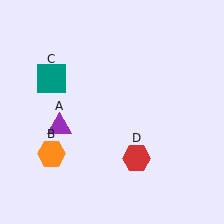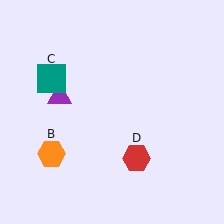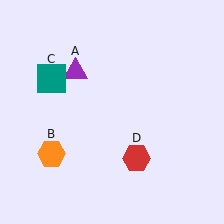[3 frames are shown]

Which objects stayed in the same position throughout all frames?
Orange hexagon (object B) and teal square (object C) and red hexagon (object D) remained stationary.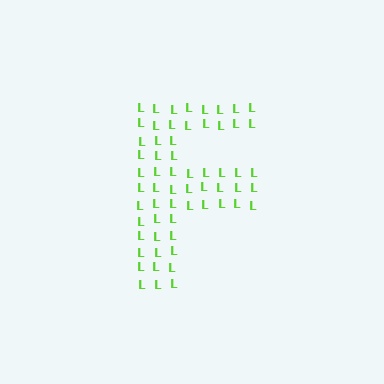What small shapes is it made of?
It is made of small letter L's.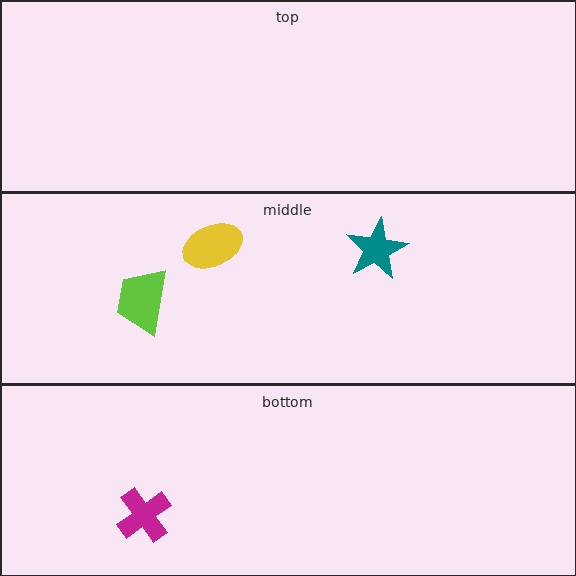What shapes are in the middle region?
The teal star, the yellow ellipse, the lime trapezoid.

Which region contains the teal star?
The middle region.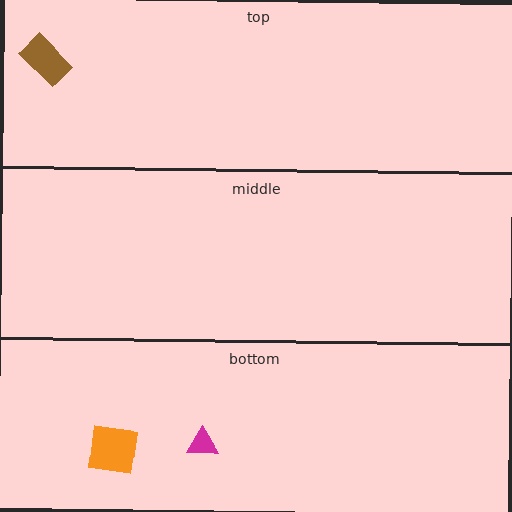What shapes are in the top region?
The brown rectangle.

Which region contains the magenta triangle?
The bottom region.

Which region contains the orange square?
The bottom region.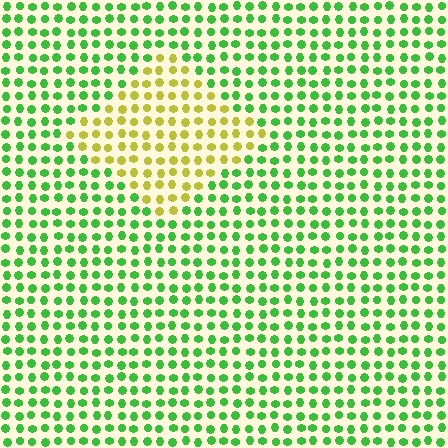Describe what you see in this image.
The image is filled with small green elements in a uniform arrangement. A diamond-shaped region is visible where the elements are tinted to a slightly different hue, forming a subtle color boundary.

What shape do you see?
I see a diamond.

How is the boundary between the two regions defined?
The boundary is defined purely by a slight shift in hue (about 59 degrees). Spacing, size, and orientation are identical on both sides.